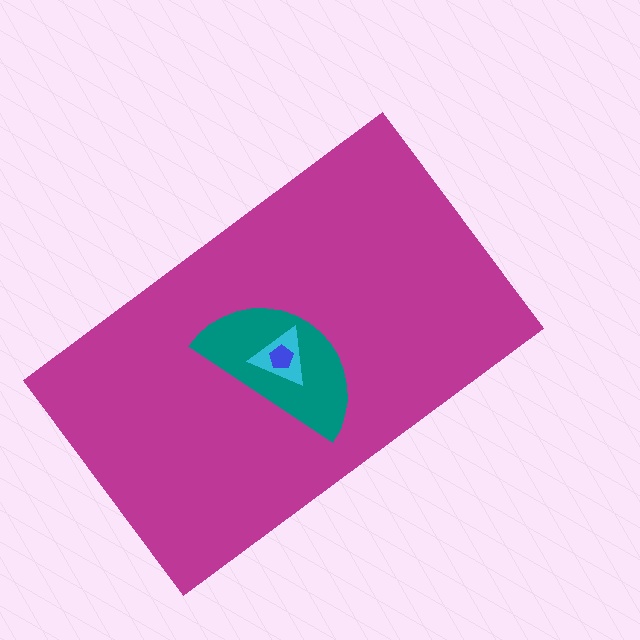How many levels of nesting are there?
4.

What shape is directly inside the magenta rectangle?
The teal semicircle.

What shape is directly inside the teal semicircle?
The cyan triangle.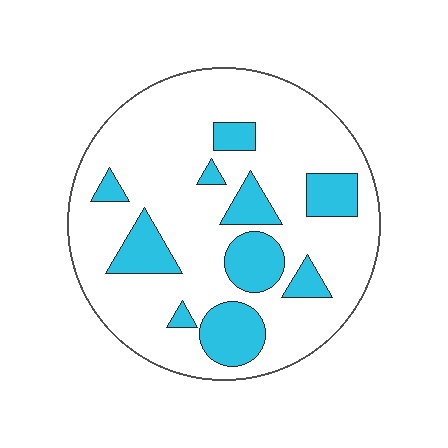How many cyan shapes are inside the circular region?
10.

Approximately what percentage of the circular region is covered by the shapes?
Approximately 20%.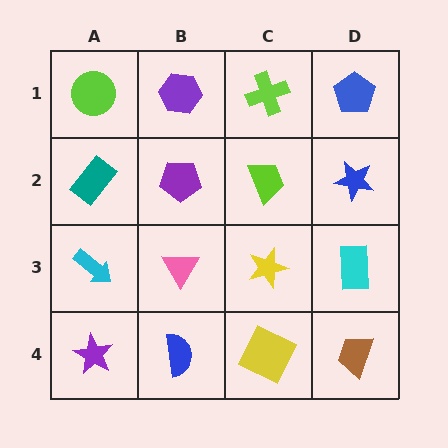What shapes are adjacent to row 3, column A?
A teal rectangle (row 2, column A), a purple star (row 4, column A), a pink triangle (row 3, column B).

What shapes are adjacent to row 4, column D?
A cyan rectangle (row 3, column D), a yellow square (row 4, column C).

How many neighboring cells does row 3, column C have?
4.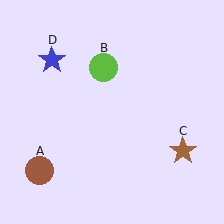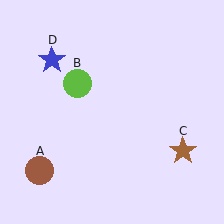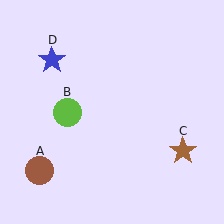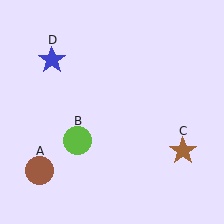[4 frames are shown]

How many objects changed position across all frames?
1 object changed position: lime circle (object B).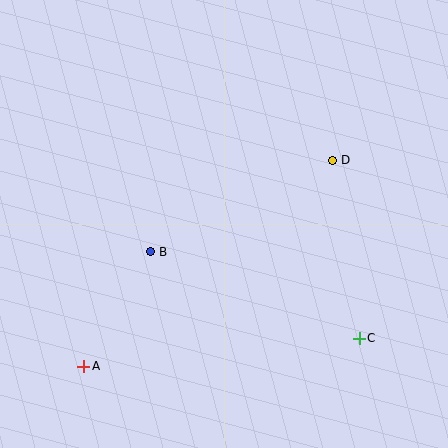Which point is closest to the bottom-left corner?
Point A is closest to the bottom-left corner.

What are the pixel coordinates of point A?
Point A is at (84, 366).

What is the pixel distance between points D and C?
The distance between D and C is 180 pixels.